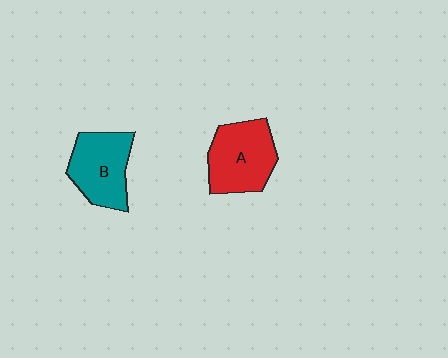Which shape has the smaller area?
Shape B (teal).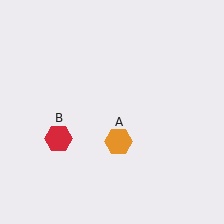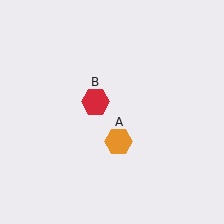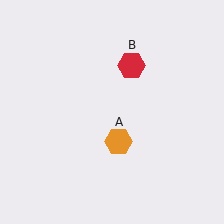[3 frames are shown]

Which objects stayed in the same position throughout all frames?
Orange hexagon (object A) remained stationary.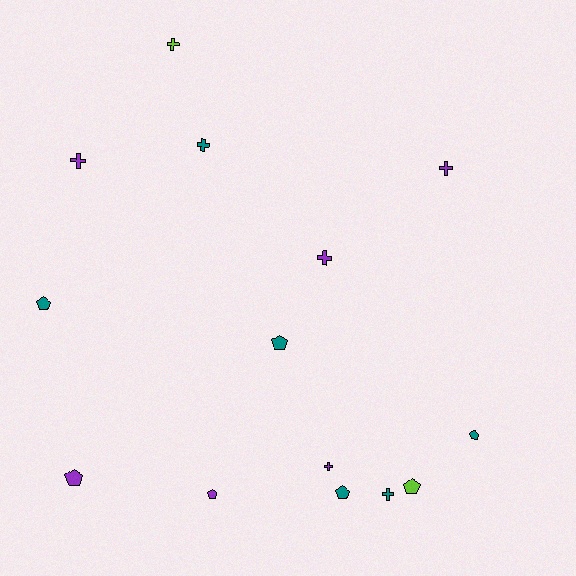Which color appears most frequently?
Teal, with 6 objects.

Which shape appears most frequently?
Cross, with 7 objects.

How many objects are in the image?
There are 14 objects.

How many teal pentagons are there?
There are 4 teal pentagons.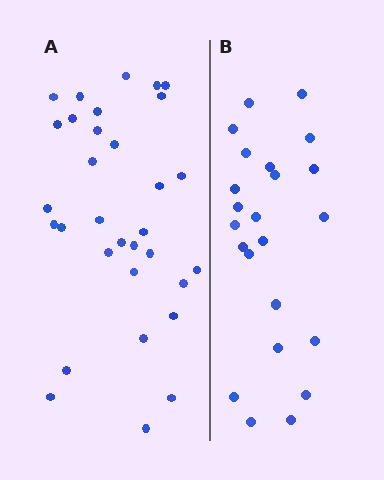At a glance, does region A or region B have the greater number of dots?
Region A (the left region) has more dots.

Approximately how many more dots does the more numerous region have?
Region A has roughly 8 or so more dots than region B.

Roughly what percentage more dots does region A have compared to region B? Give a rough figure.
About 40% more.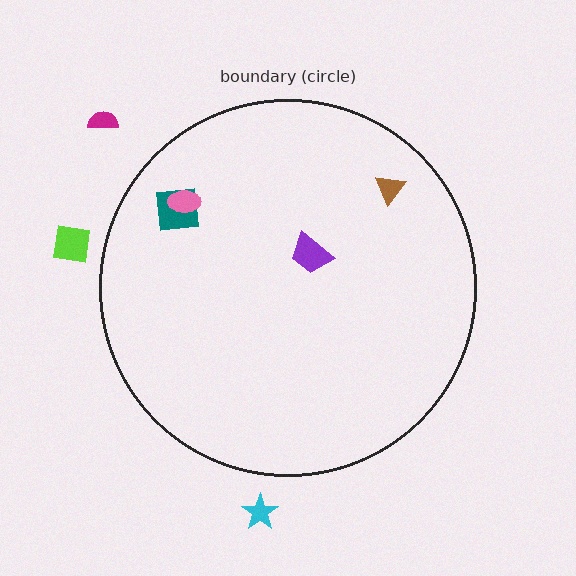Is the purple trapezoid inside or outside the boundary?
Inside.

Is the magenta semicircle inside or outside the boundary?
Outside.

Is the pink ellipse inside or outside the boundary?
Inside.